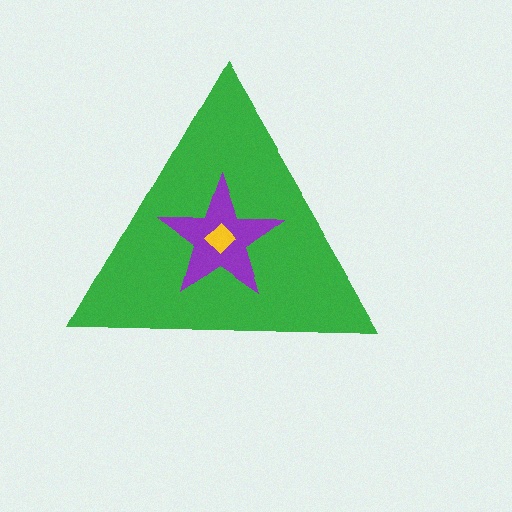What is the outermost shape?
The green triangle.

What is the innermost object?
The yellow diamond.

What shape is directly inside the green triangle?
The purple star.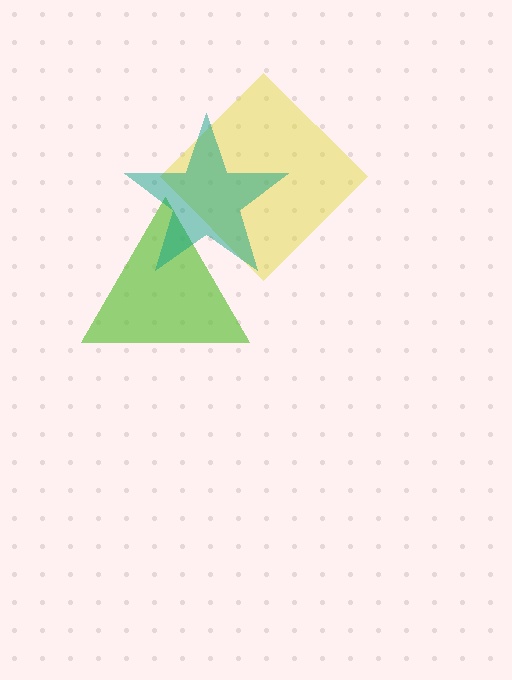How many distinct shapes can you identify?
There are 3 distinct shapes: a yellow diamond, a lime triangle, a teal star.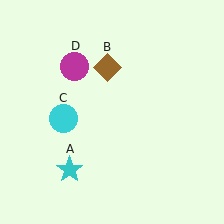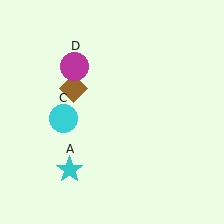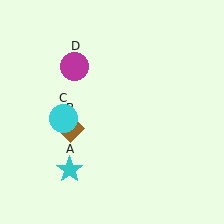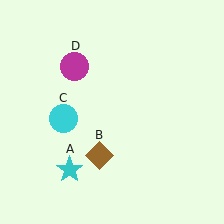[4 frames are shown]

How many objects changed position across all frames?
1 object changed position: brown diamond (object B).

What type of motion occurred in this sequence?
The brown diamond (object B) rotated counterclockwise around the center of the scene.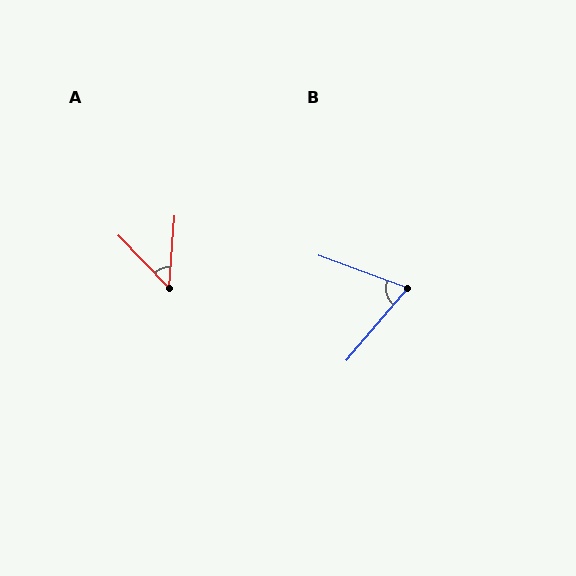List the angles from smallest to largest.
A (49°), B (70°).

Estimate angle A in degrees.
Approximately 49 degrees.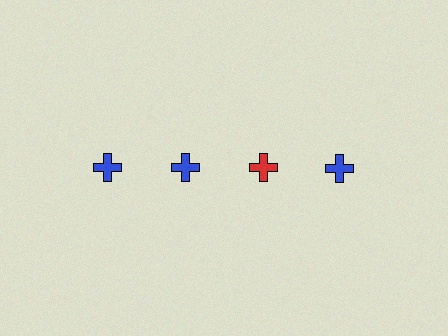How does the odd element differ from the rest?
It has a different color: red instead of blue.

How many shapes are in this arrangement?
There are 4 shapes arranged in a grid pattern.